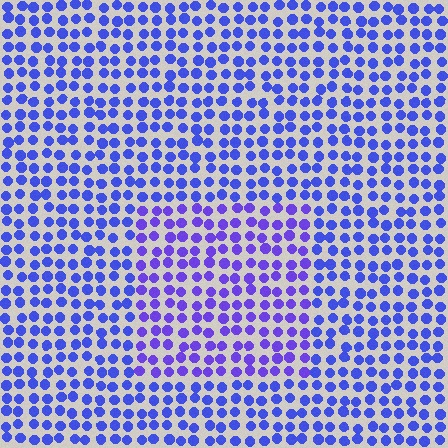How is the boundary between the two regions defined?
The boundary is defined purely by a slight shift in hue (about 23 degrees). Spacing, size, and orientation are identical on both sides.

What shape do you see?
I see a rectangle.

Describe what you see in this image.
The image is filled with small blue elements in a uniform arrangement. A rectangle-shaped region is visible where the elements are tinted to a slightly different hue, forming a subtle color boundary.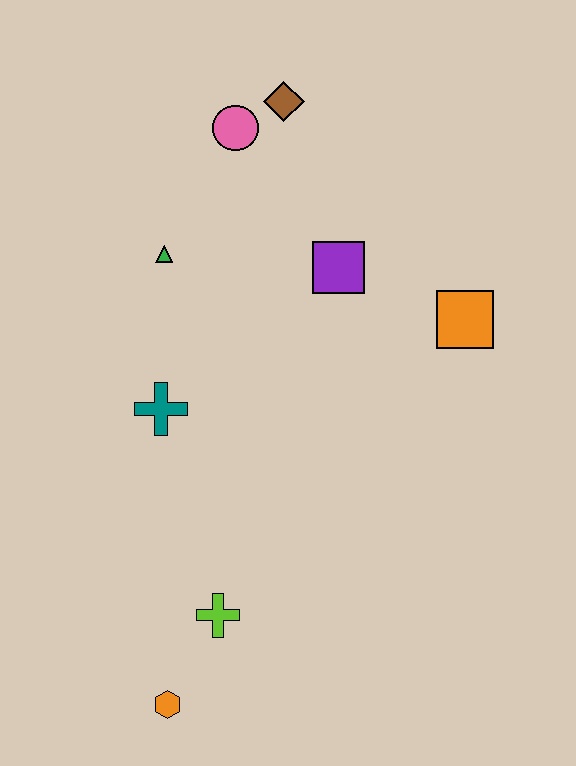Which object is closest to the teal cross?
The green triangle is closest to the teal cross.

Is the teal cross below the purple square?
Yes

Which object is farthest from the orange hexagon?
The brown diamond is farthest from the orange hexagon.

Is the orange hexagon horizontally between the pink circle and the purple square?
No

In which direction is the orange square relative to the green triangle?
The orange square is to the right of the green triangle.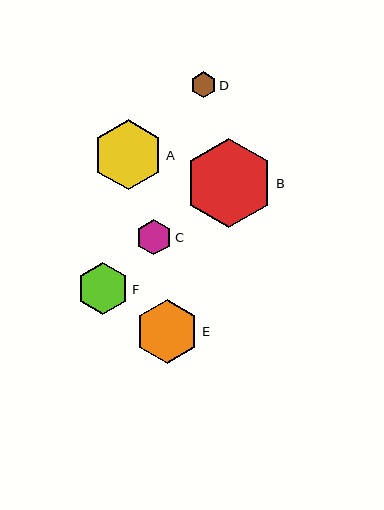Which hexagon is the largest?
Hexagon B is the largest with a size of approximately 89 pixels.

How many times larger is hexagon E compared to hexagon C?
Hexagon E is approximately 1.8 times the size of hexagon C.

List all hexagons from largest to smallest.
From largest to smallest: B, A, E, F, C, D.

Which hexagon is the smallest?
Hexagon D is the smallest with a size of approximately 26 pixels.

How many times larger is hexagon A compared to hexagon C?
Hexagon A is approximately 2.0 times the size of hexagon C.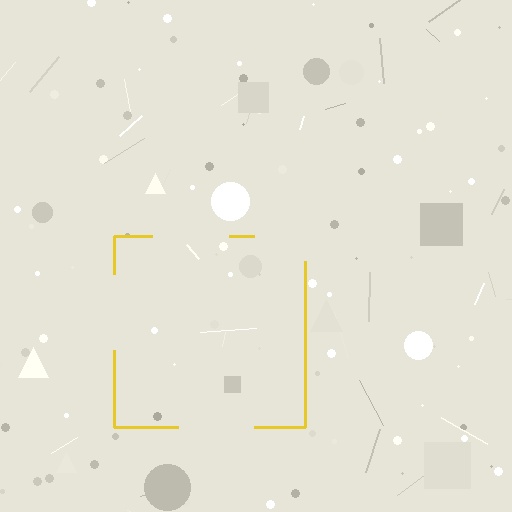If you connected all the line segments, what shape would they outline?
They would outline a square.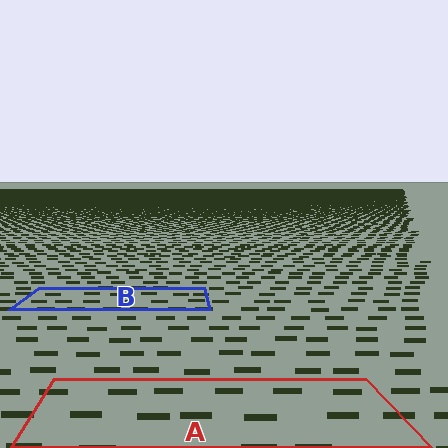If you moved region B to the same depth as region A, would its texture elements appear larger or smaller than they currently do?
They would appear larger. At a closer depth, the same texture elements are projected at a bigger on-screen size.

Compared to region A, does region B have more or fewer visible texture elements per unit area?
Region B has more texture elements per unit area — they are packed more densely because it is farther away.